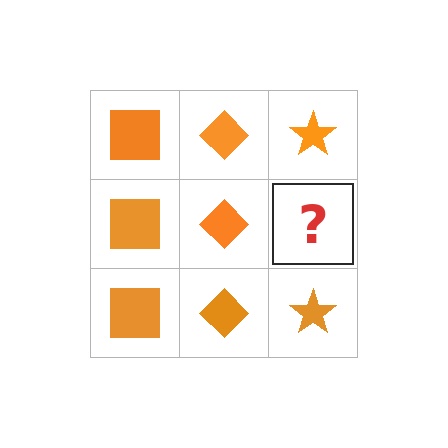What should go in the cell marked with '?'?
The missing cell should contain an orange star.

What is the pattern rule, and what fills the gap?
The rule is that each column has a consistent shape. The gap should be filled with an orange star.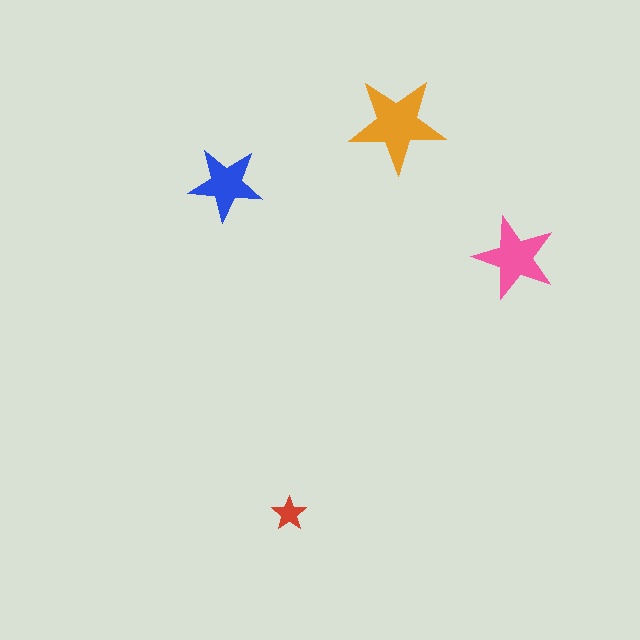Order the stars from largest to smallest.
the orange one, the pink one, the blue one, the red one.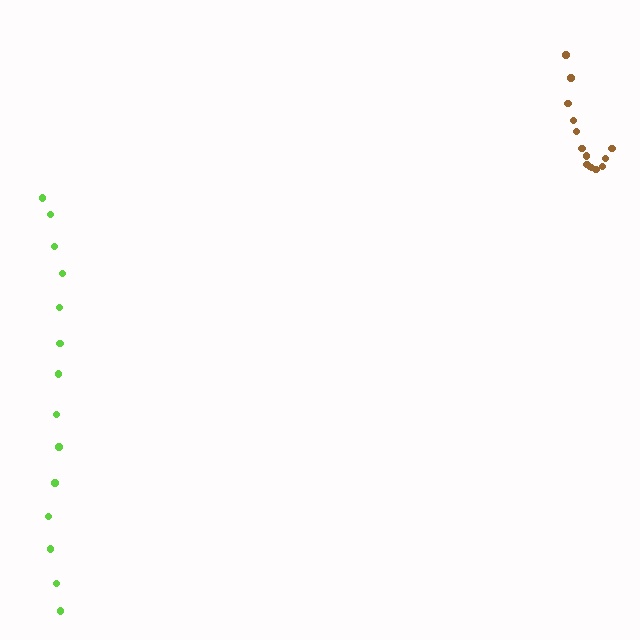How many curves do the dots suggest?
There are 2 distinct paths.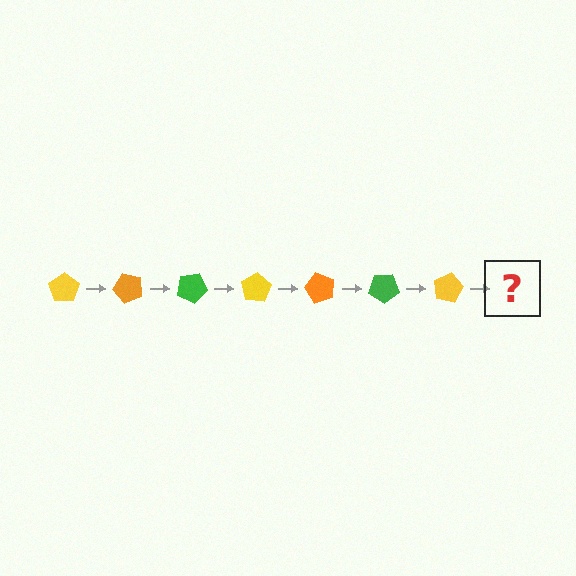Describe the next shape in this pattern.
It should be an orange pentagon, rotated 350 degrees from the start.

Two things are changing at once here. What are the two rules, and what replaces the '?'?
The two rules are that it rotates 50 degrees each step and the color cycles through yellow, orange, and green. The '?' should be an orange pentagon, rotated 350 degrees from the start.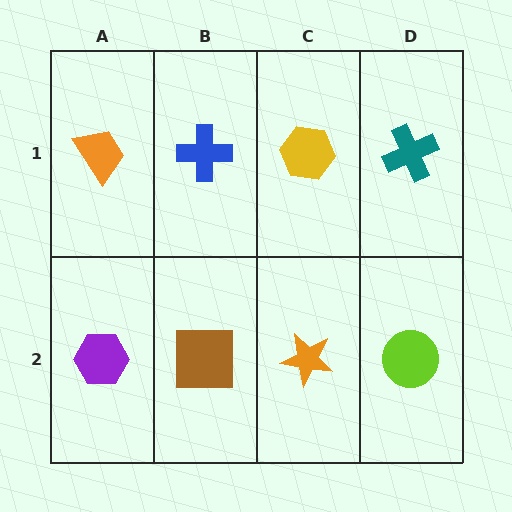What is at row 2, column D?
A lime circle.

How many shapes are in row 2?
4 shapes.